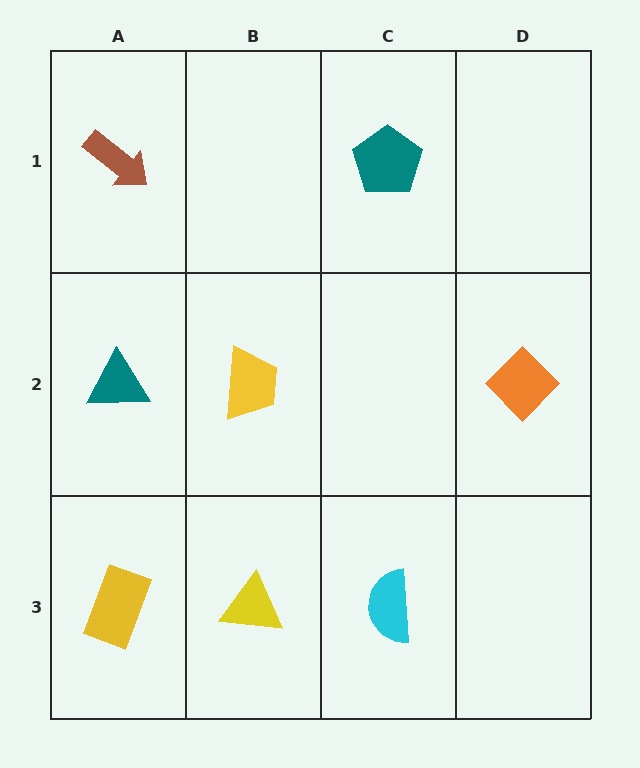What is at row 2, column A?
A teal triangle.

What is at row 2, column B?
A yellow trapezoid.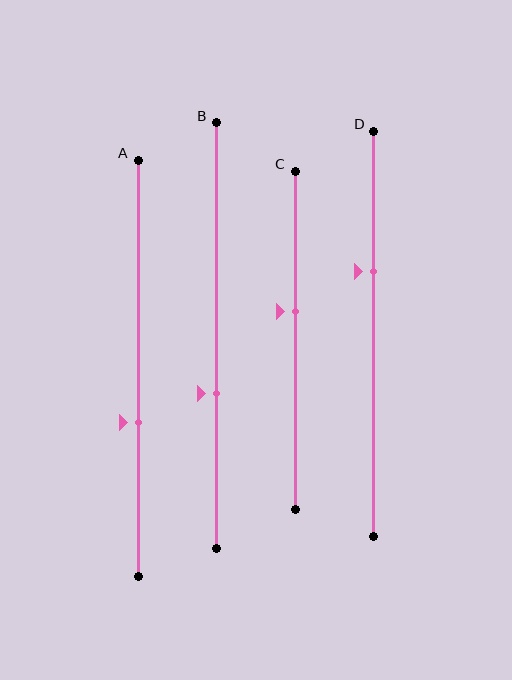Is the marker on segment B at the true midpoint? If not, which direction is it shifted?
No, the marker on segment B is shifted downward by about 14% of the segment length.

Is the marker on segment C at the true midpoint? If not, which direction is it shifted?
No, the marker on segment C is shifted upward by about 9% of the segment length.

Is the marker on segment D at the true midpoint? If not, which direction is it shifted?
No, the marker on segment D is shifted upward by about 16% of the segment length.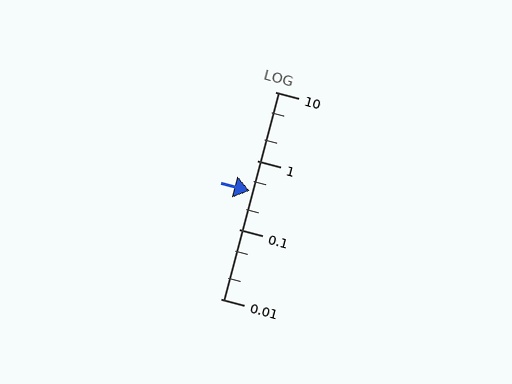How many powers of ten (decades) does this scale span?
The scale spans 3 decades, from 0.01 to 10.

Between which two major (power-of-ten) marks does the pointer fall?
The pointer is between 0.1 and 1.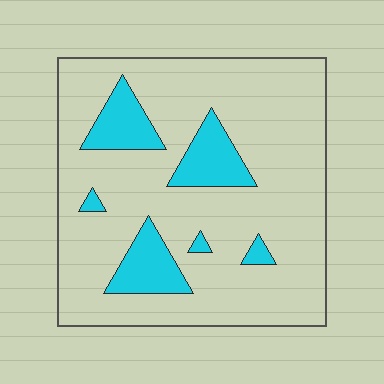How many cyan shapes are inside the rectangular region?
6.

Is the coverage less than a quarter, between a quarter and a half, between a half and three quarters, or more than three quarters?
Less than a quarter.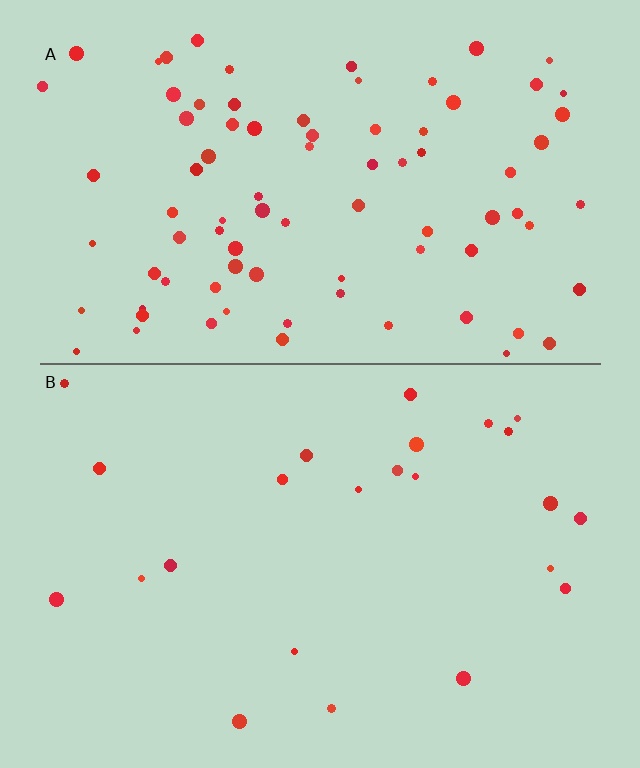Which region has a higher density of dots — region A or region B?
A (the top).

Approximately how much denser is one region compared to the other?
Approximately 3.6× — region A over region B.